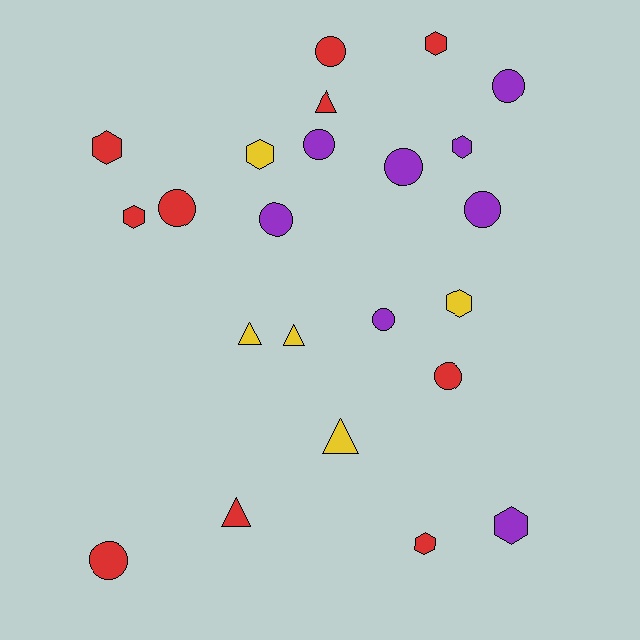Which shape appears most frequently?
Circle, with 10 objects.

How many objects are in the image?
There are 23 objects.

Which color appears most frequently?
Red, with 10 objects.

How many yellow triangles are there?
There are 3 yellow triangles.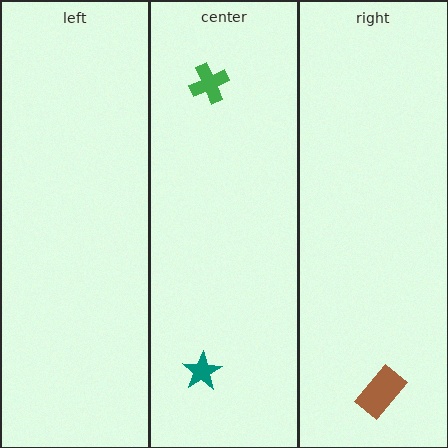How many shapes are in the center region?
2.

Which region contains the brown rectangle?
The right region.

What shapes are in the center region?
The green cross, the teal star.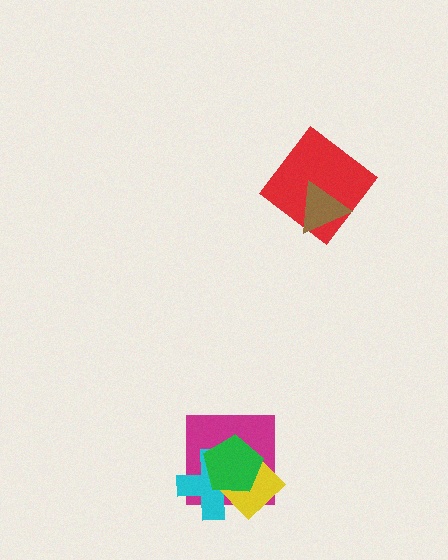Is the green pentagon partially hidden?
No, no other shape covers it.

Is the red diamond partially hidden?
Yes, it is partially covered by another shape.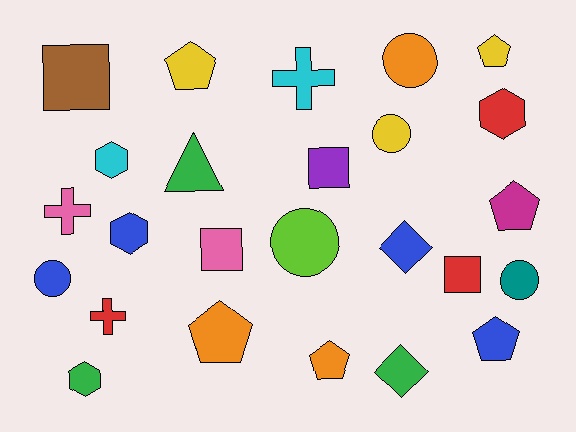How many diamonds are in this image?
There are 2 diamonds.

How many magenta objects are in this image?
There is 1 magenta object.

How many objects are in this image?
There are 25 objects.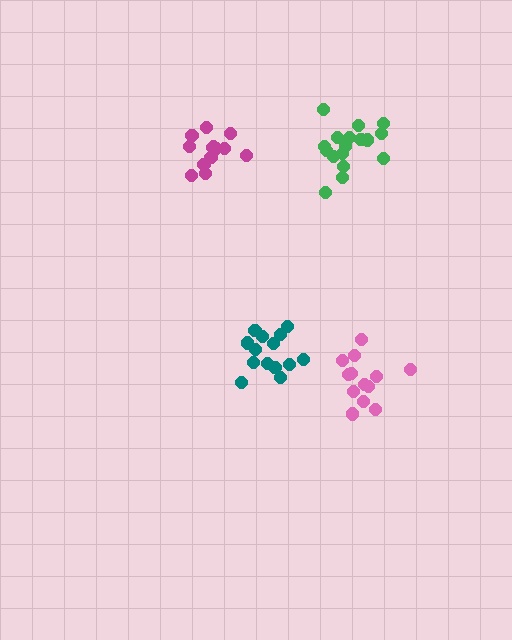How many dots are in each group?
Group 1: 17 dots, Group 2: 13 dots, Group 3: 13 dots, Group 4: 14 dots (57 total).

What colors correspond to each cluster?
The clusters are colored: green, pink, magenta, teal.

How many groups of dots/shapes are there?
There are 4 groups.